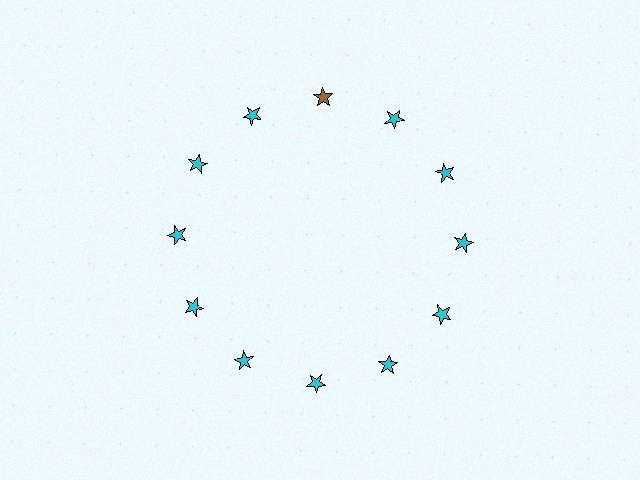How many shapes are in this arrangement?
There are 12 shapes arranged in a ring pattern.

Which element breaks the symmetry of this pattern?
The brown star at roughly the 12 o'clock position breaks the symmetry. All other shapes are cyan stars.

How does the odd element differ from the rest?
It has a different color: brown instead of cyan.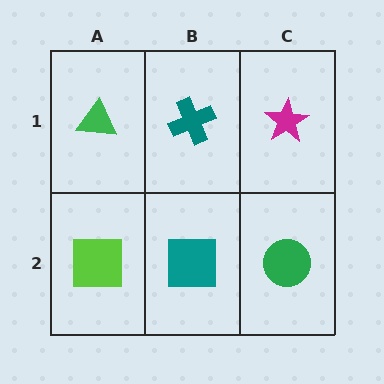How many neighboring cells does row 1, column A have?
2.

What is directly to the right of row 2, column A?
A teal square.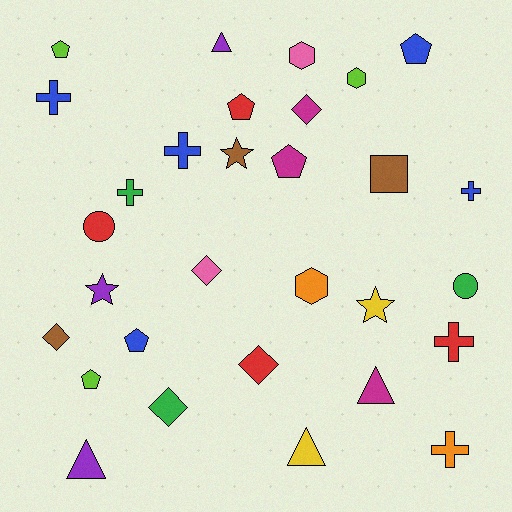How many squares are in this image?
There is 1 square.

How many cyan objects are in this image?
There are no cyan objects.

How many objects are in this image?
There are 30 objects.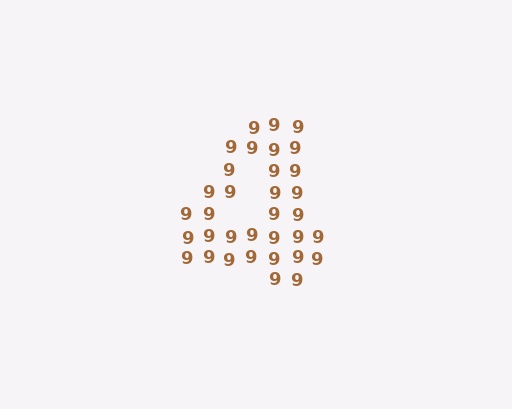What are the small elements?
The small elements are digit 9's.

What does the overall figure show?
The overall figure shows the digit 4.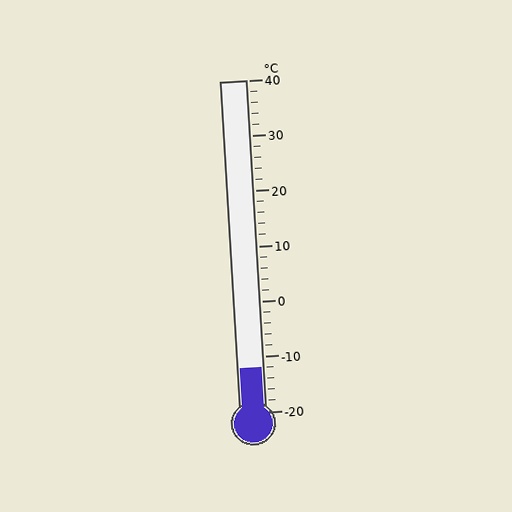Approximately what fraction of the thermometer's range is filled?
The thermometer is filled to approximately 15% of its range.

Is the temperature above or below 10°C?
The temperature is below 10°C.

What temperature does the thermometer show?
The thermometer shows approximately -12°C.